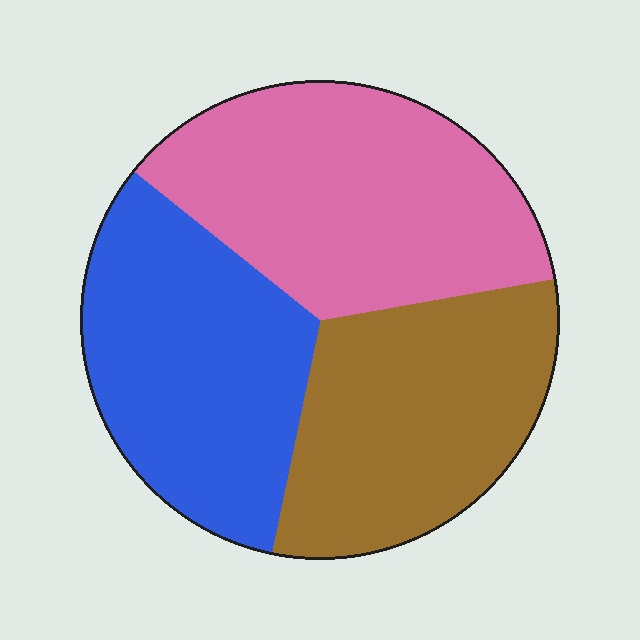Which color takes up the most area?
Pink, at roughly 35%.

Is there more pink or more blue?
Pink.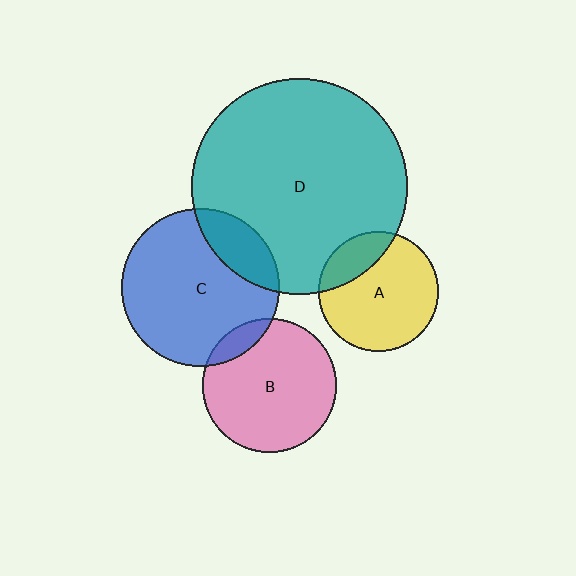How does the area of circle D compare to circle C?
Approximately 1.9 times.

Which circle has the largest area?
Circle D (teal).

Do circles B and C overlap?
Yes.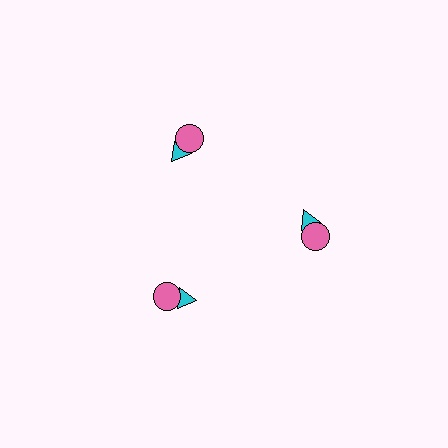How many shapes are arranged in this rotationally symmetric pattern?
There are 6 shapes, arranged in 3 groups of 2.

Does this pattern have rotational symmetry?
Yes, this pattern has 3-fold rotational symmetry. It looks the same after rotating 120 degrees around the center.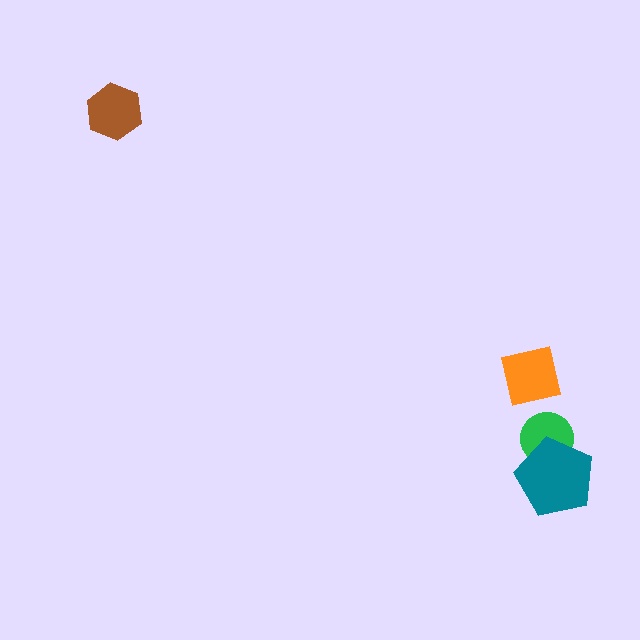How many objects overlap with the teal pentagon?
1 object overlaps with the teal pentagon.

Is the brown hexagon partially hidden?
No, no other shape covers it.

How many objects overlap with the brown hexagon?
0 objects overlap with the brown hexagon.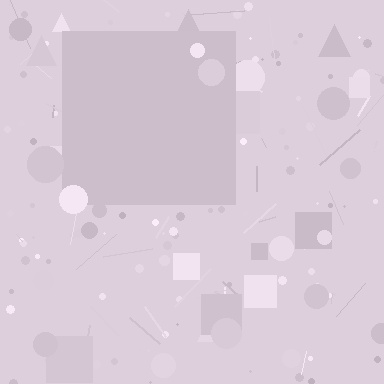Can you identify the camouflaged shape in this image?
The camouflaged shape is a square.